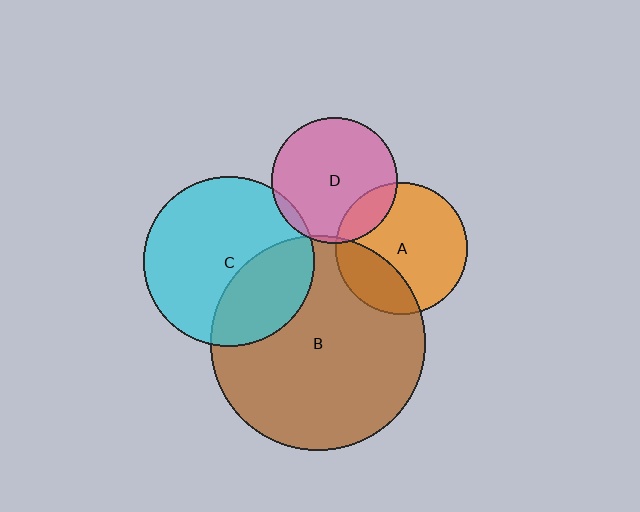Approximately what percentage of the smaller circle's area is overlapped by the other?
Approximately 35%.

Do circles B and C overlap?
Yes.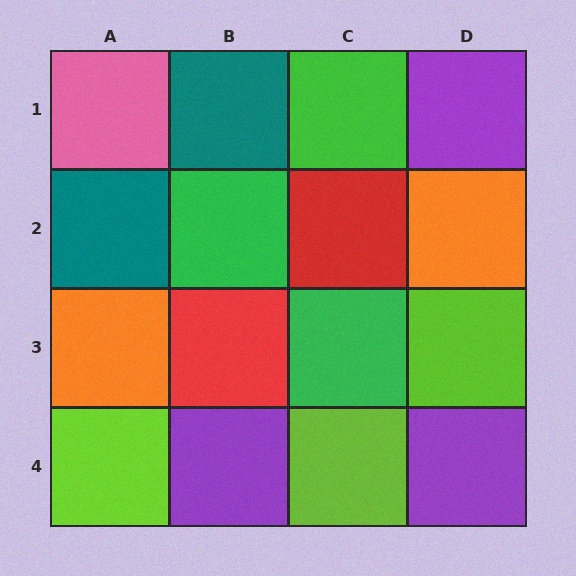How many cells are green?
3 cells are green.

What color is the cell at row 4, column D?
Purple.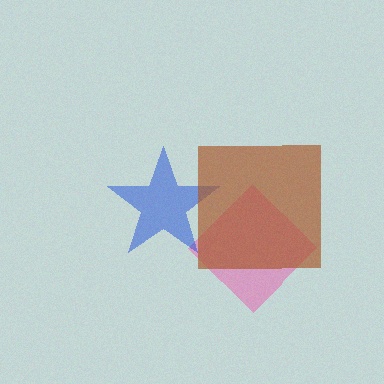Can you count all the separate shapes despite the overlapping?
Yes, there are 3 separate shapes.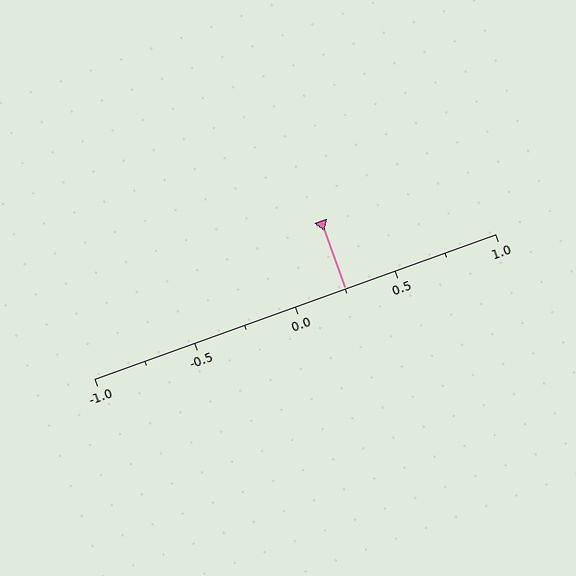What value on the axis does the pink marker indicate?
The marker indicates approximately 0.25.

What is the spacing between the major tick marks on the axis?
The major ticks are spaced 0.5 apart.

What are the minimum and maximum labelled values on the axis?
The axis runs from -1.0 to 1.0.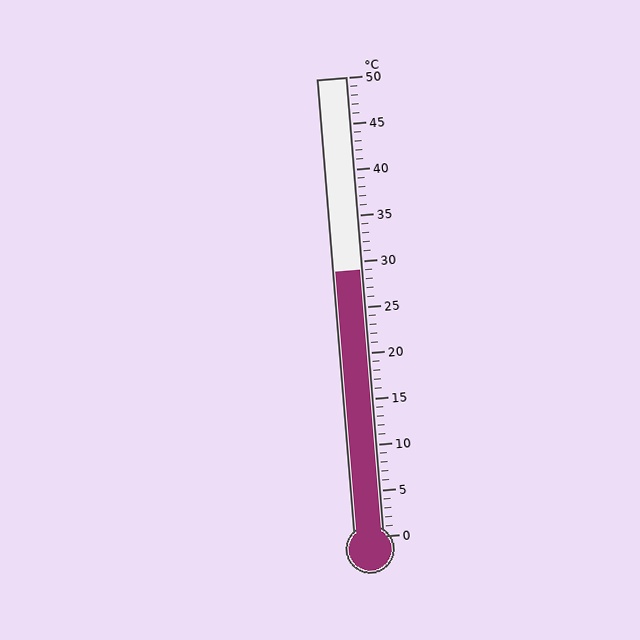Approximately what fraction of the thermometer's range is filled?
The thermometer is filled to approximately 60% of its range.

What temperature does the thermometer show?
The thermometer shows approximately 29°C.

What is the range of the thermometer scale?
The thermometer scale ranges from 0°C to 50°C.